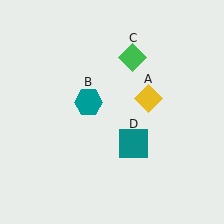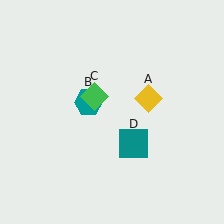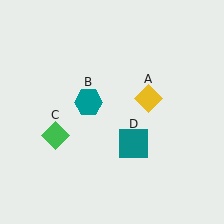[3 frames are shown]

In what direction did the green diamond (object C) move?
The green diamond (object C) moved down and to the left.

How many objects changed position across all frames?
1 object changed position: green diamond (object C).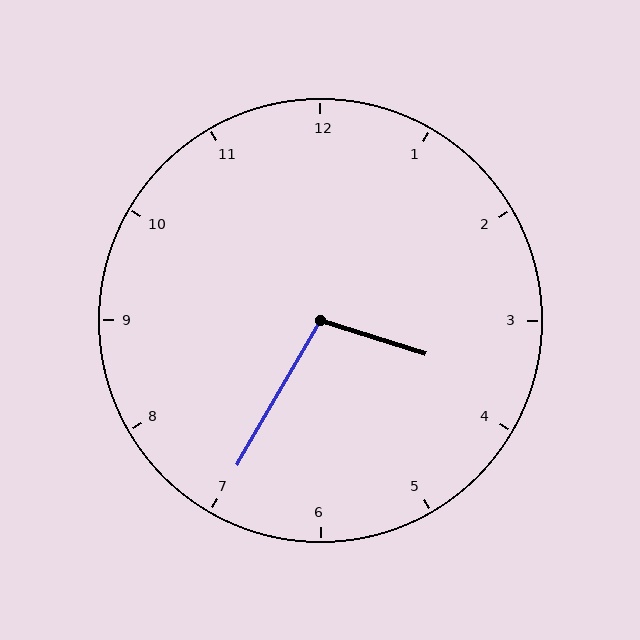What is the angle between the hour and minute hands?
Approximately 102 degrees.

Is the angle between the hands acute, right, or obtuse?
It is obtuse.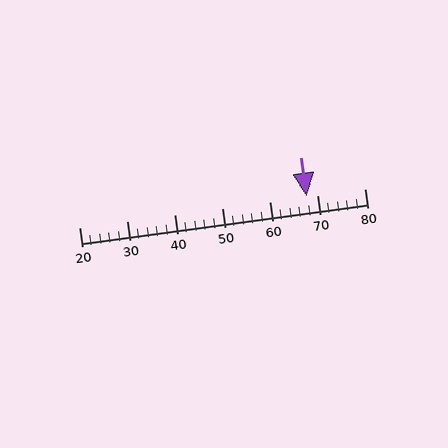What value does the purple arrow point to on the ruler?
The purple arrow points to approximately 68.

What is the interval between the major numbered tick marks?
The major tick marks are spaced 10 units apart.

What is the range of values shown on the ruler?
The ruler shows values from 20 to 80.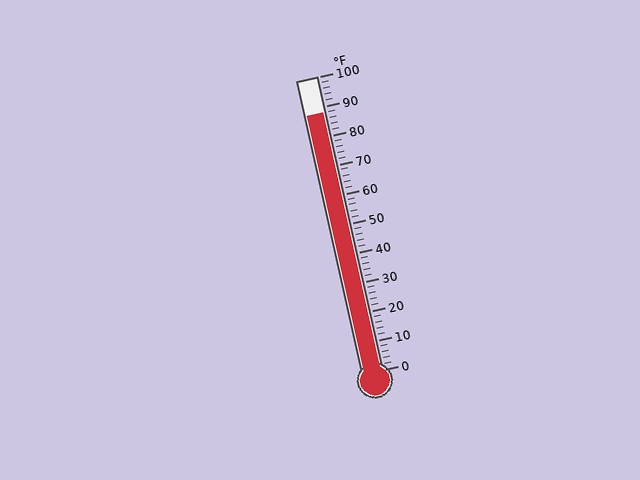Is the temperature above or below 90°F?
The temperature is below 90°F.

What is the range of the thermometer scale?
The thermometer scale ranges from 0°F to 100°F.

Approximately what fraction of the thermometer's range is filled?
The thermometer is filled to approximately 90% of its range.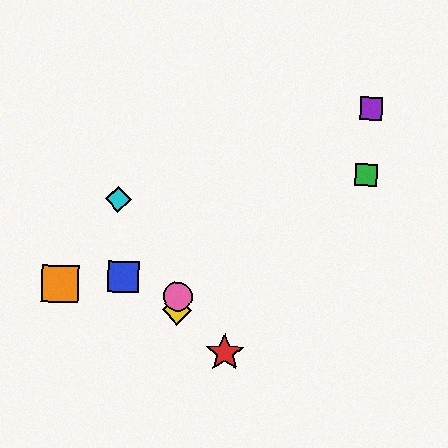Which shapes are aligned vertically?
The yellow diamond, the pink circle are aligned vertically.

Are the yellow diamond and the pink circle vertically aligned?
Yes, both are at x≈177.